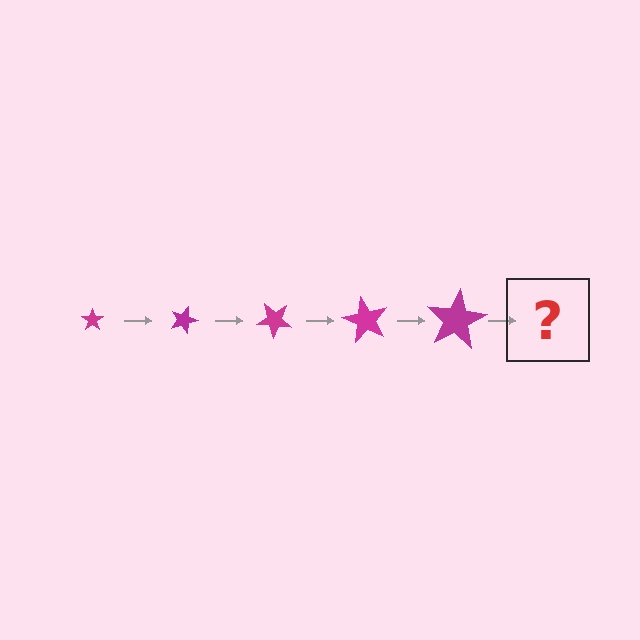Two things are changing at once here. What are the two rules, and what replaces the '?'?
The two rules are that the star grows larger each step and it rotates 20 degrees each step. The '?' should be a star, larger than the previous one and rotated 100 degrees from the start.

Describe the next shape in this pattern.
It should be a star, larger than the previous one and rotated 100 degrees from the start.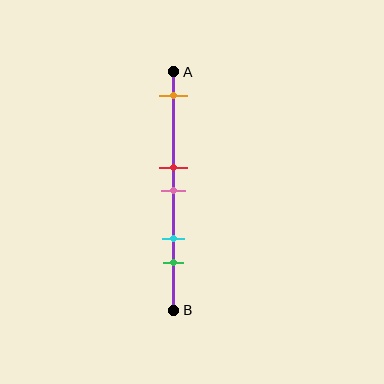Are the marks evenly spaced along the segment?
No, the marks are not evenly spaced.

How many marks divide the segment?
There are 5 marks dividing the segment.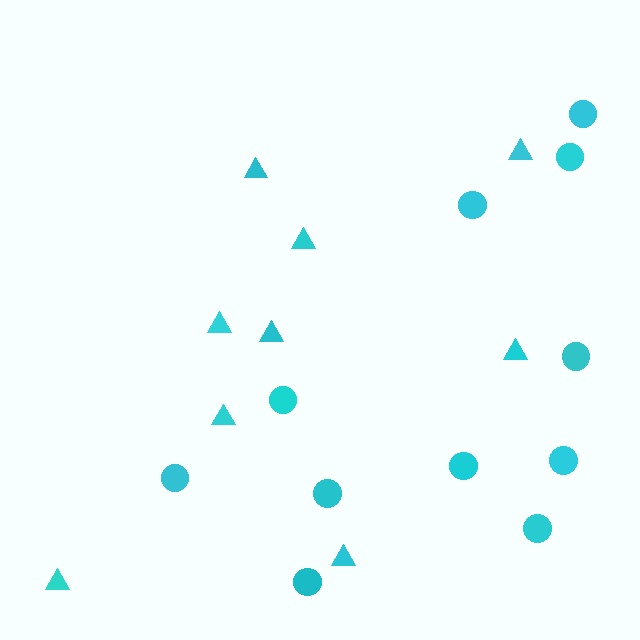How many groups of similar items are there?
There are 2 groups: one group of triangles (9) and one group of circles (11).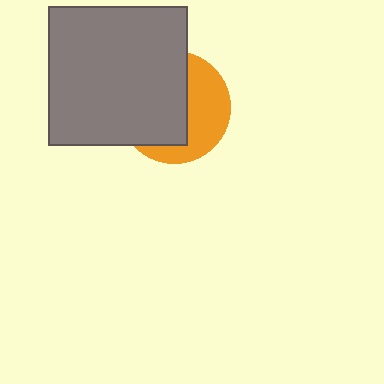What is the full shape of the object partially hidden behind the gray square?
The partially hidden object is an orange circle.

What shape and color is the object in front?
The object in front is a gray square.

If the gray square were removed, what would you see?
You would see the complete orange circle.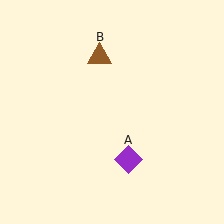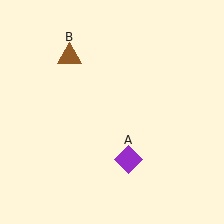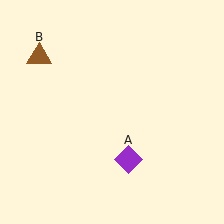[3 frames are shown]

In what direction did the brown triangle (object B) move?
The brown triangle (object B) moved left.